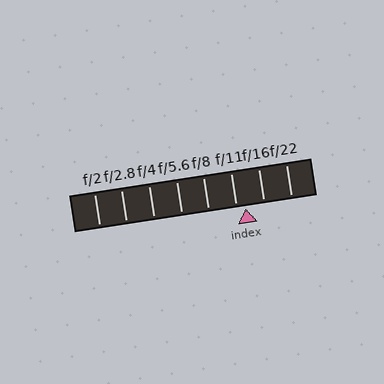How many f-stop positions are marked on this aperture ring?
There are 8 f-stop positions marked.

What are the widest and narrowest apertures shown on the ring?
The widest aperture shown is f/2 and the narrowest is f/22.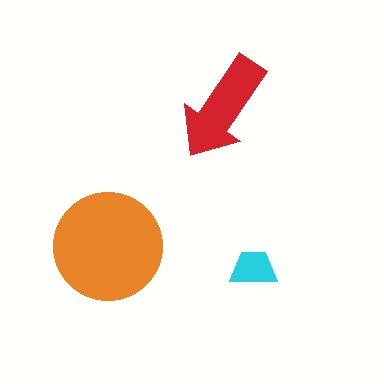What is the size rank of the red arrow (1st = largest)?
2nd.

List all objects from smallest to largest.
The cyan trapezoid, the red arrow, the orange circle.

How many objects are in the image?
There are 3 objects in the image.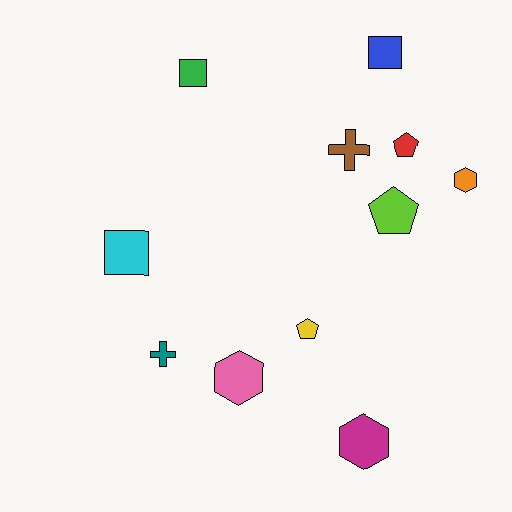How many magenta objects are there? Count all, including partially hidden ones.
There is 1 magenta object.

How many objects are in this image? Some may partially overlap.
There are 11 objects.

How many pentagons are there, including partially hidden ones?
There are 3 pentagons.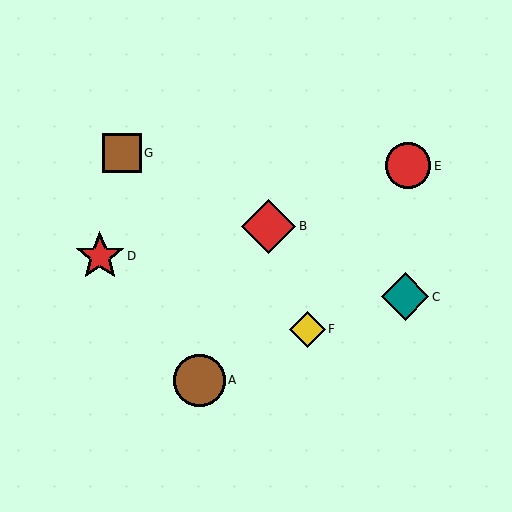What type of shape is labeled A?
Shape A is a brown circle.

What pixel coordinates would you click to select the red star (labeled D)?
Click at (100, 256) to select the red star D.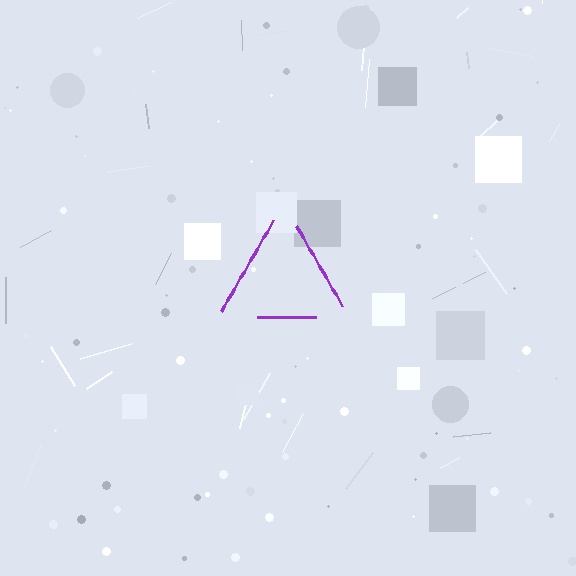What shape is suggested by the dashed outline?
The dashed outline suggests a triangle.